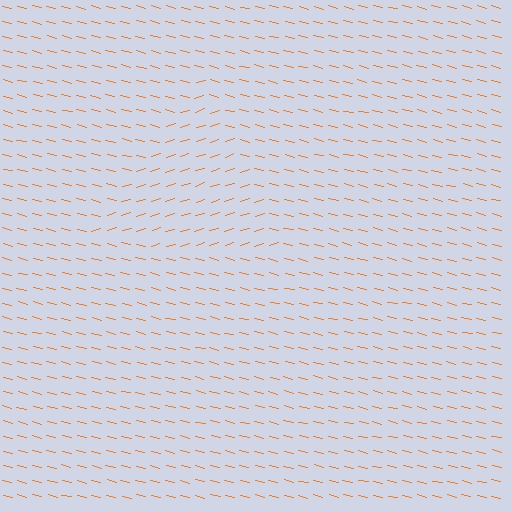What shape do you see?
I see a triangle.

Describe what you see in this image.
The image is filled with small orange line segments. A triangle region in the image has lines oriented differently from the surrounding lines, creating a visible texture boundary.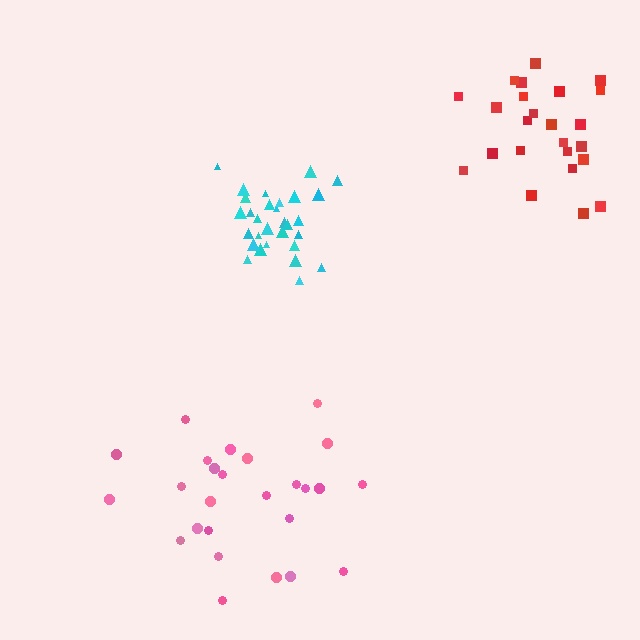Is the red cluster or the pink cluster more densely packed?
Red.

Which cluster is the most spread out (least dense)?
Pink.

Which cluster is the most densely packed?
Cyan.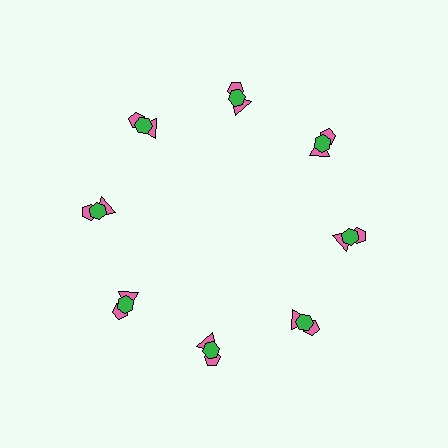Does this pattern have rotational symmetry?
Yes, this pattern has 8-fold rotational symmetry. It looks the same after rotating 45 degrees around the center.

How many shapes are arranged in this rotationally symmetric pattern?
There are 24 shapes, arranged in 8 groups of 3.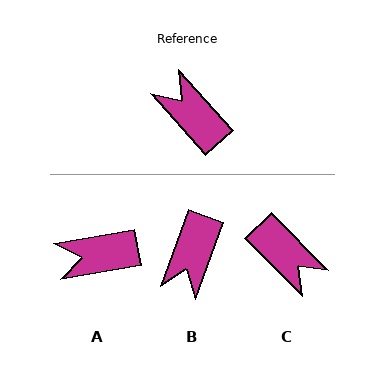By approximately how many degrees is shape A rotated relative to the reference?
Approximately 59 degrees counter-clockwise.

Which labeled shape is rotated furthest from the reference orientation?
C, about 177 degrees away.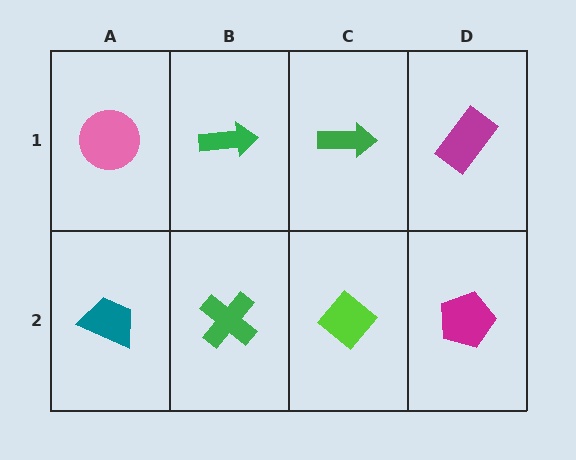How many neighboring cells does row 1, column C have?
3.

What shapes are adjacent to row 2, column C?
A green arrow (row 1, column C), a green cross (row 2, column B), a magenta pentagon (row 2, column D).